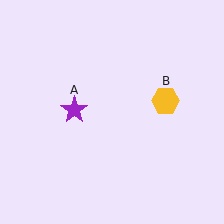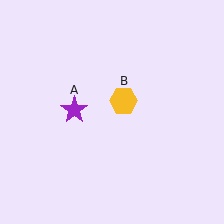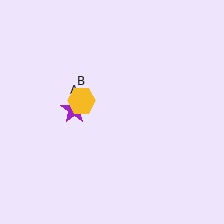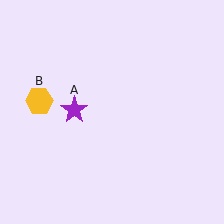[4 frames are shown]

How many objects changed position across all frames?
1 object changed position: yellow hexagon (object B).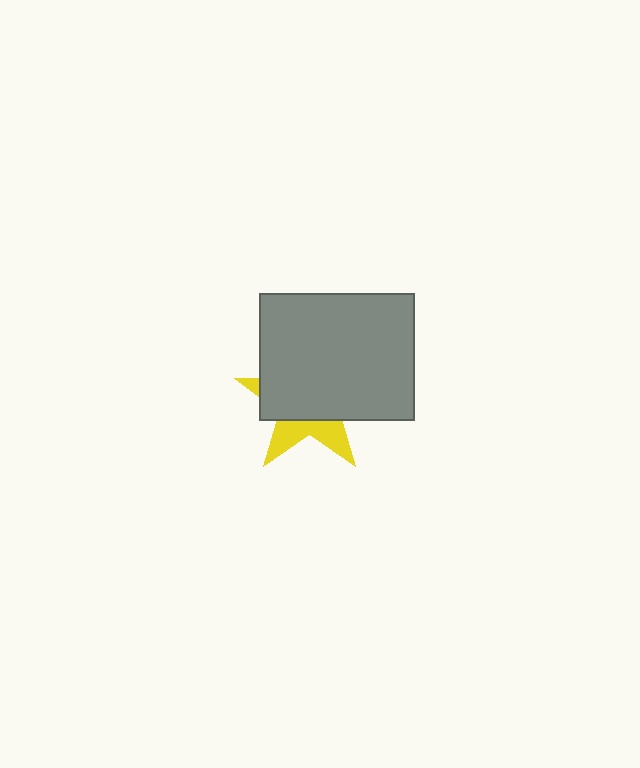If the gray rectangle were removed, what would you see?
You would see the complete yellow star.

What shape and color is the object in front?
The object in front is a gray rectangle.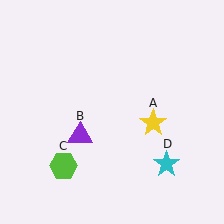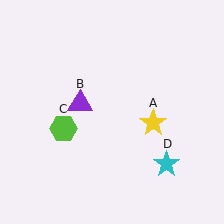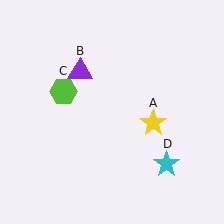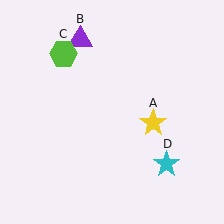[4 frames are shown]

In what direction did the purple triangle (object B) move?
The purple triangle (object B) moved up.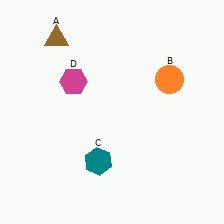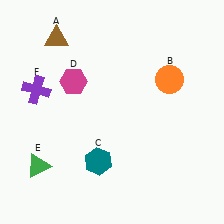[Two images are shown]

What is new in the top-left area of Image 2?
A purple cross (F) was added in the top-left area of Image 2.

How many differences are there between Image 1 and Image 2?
There are 2 differences between the two images.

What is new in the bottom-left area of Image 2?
A green triangle (E) was added in the bottom-left area of Image 2.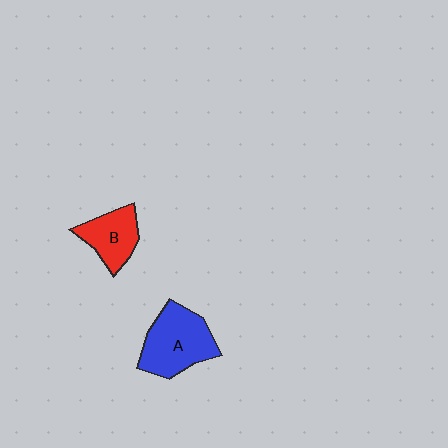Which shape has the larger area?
Shape A (blue).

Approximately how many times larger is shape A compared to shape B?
Approximately 1.5 times.